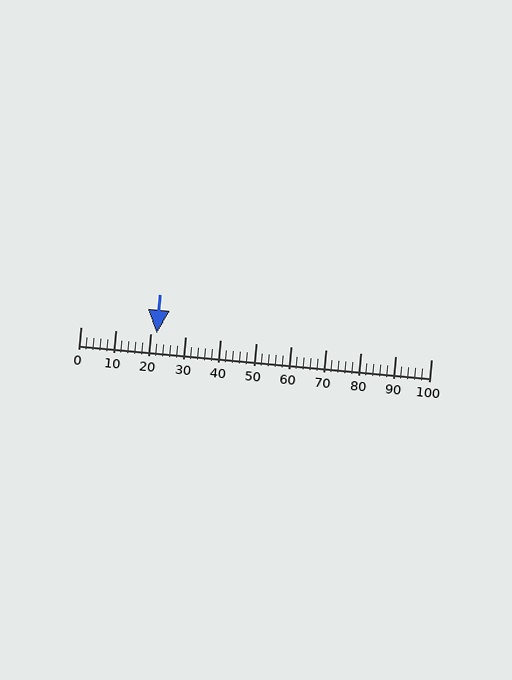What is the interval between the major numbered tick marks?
The major tick marks are spaced 10 units apart.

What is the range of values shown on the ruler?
The ruler shows values from 0 to 100.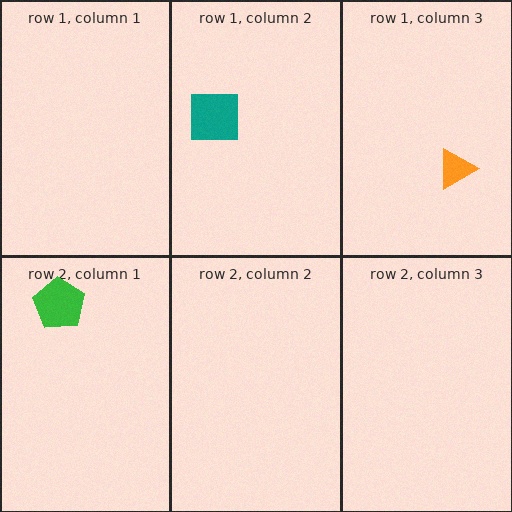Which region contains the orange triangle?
The row 1, column 3 region.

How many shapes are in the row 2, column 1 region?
1.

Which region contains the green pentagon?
The row 2, column 1 region.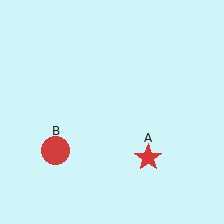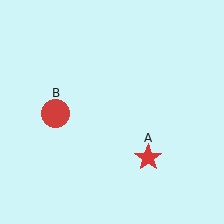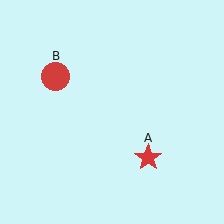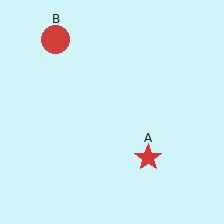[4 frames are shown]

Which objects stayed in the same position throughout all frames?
Red star (object A) remained stationary.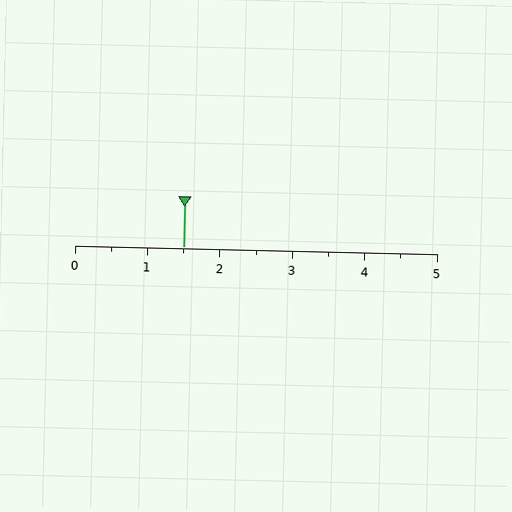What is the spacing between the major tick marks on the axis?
The major ticks are spaced 1 apart.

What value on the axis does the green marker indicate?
The marker indicates approximately 1.5.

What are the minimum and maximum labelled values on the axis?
The axis runs from 0 to 5.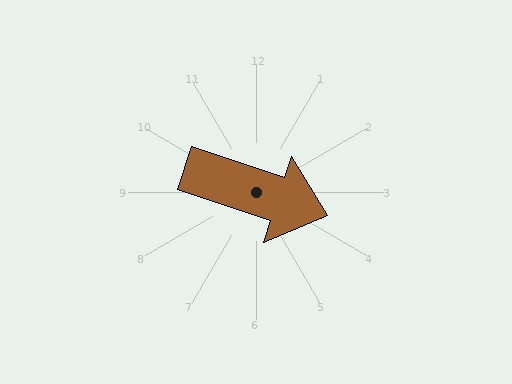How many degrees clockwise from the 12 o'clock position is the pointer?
Approximately 108 degrees.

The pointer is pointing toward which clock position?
Roughly 4 o'clock.